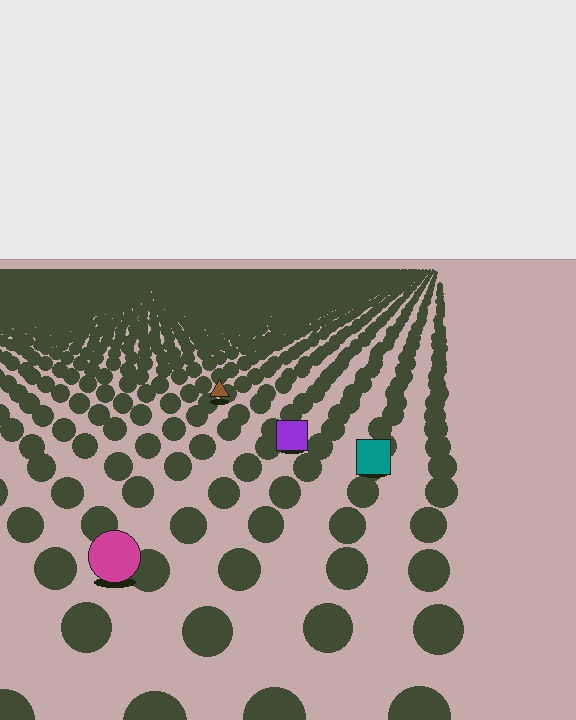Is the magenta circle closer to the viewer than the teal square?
Yes. The magenta circle is closer — you can tell from the texture gradient: the ground texture is coarser near it.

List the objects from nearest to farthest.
From nearest to farthest: the magenta circle, the teal square, the purple square, the brown triangle.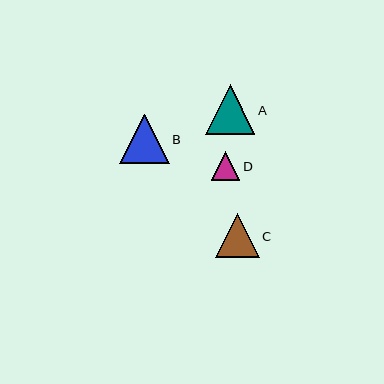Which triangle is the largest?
Triangle B is the largest with a size of approximately 50 pixels.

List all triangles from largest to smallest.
From largest to smallest: B, A, C, D.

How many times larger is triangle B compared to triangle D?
Triangle B is approximately 1.7 times the size of triangle D.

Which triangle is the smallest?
Triangle D is the smallest with a size of approximately 29 pixels.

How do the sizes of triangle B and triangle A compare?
Triangle B and triangle A are approximately the same size.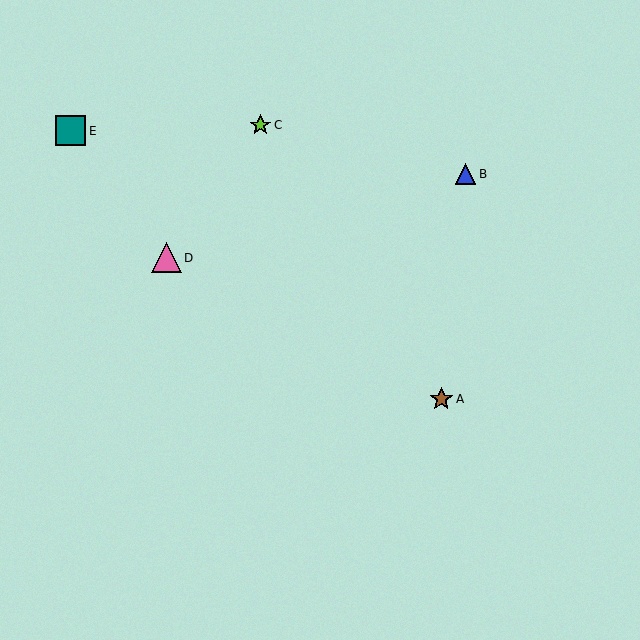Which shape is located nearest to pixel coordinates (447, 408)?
The brown star (labeled A) at (441, 399) is nearest to that location.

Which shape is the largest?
The teal square (labeled E) is the largest.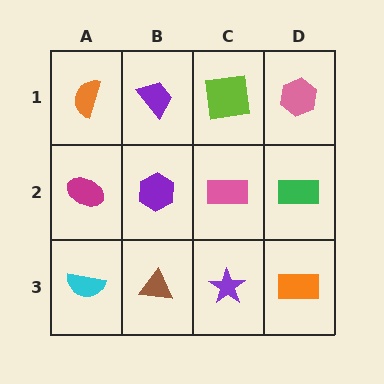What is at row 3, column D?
An orange rectangle.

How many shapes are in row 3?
4 shapes.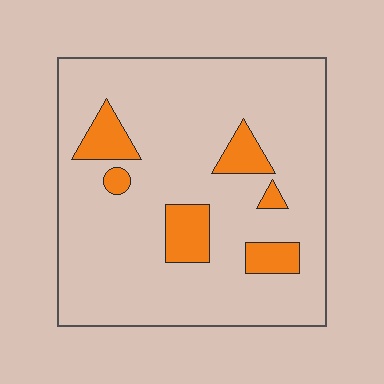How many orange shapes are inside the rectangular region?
6.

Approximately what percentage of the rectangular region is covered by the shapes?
Approximately 15%.